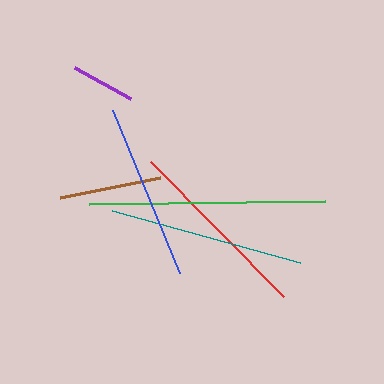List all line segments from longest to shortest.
From longest to shortest: green, teal, red, blue, brown, purple.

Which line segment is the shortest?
The purple line is the shortest at approximately 65 pixels.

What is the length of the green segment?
The green segment is approximately 236 pixels long.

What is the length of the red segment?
The red segment is approximately 189 pixels long.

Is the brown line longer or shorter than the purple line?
The brown line is longer than the purple line.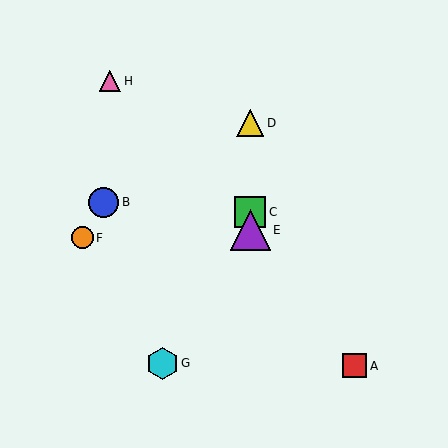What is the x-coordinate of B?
Object B is at x≈104.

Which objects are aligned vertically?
Objects C, D, E are aligned vertically.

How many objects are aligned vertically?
3 objects (C, D, E) are aligned vertically.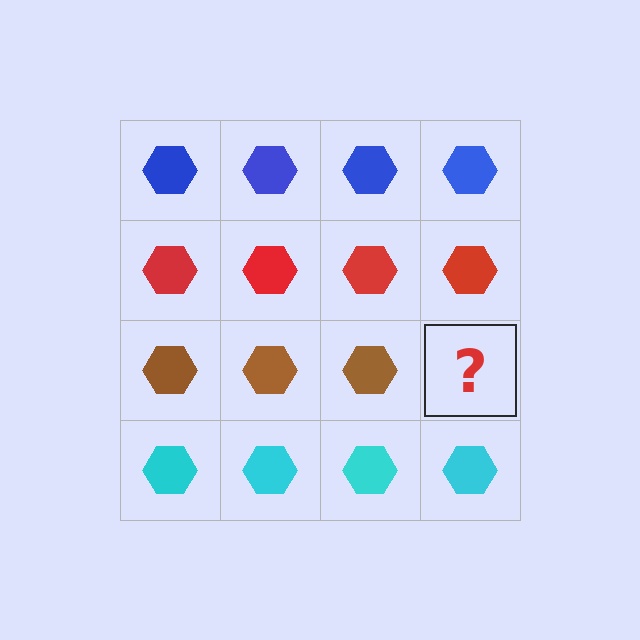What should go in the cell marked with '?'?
The missing cell should contain a brown hexagon.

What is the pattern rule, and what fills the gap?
The rule is that each row has a consistent color. The gap should be filled with a brown hexagon.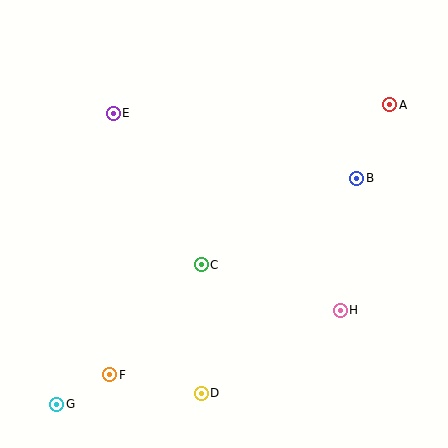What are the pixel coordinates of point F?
Point F is at (110, 375).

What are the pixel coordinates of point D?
Point D is at (201, 393).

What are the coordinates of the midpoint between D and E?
The midpoint between D and E is at (157, 253).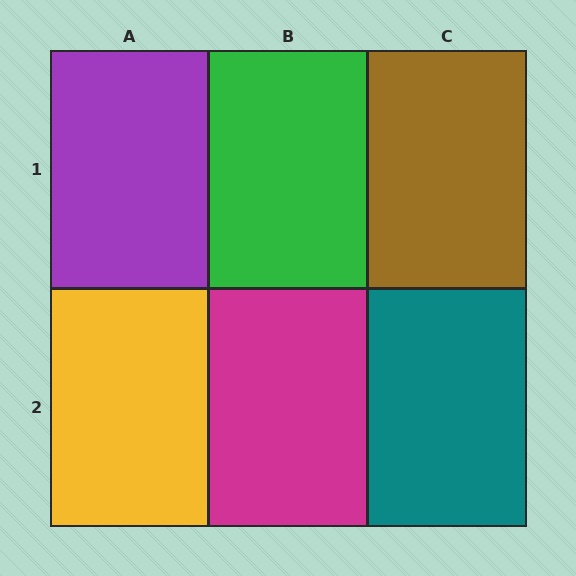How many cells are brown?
1 cell is brown.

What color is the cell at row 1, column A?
Purple.